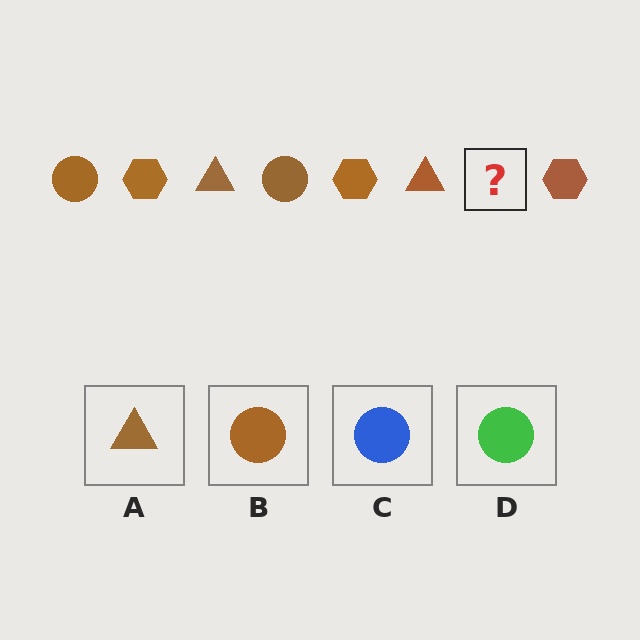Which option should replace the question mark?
Option B.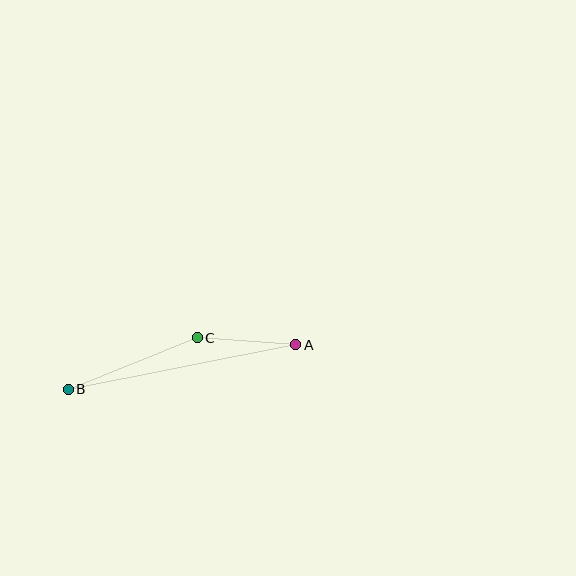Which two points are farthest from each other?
Points A and B are farthest from each other.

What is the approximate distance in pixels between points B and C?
The distance between B and C is approximately 139 pixels.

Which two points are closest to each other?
Points A and C are closest to each other.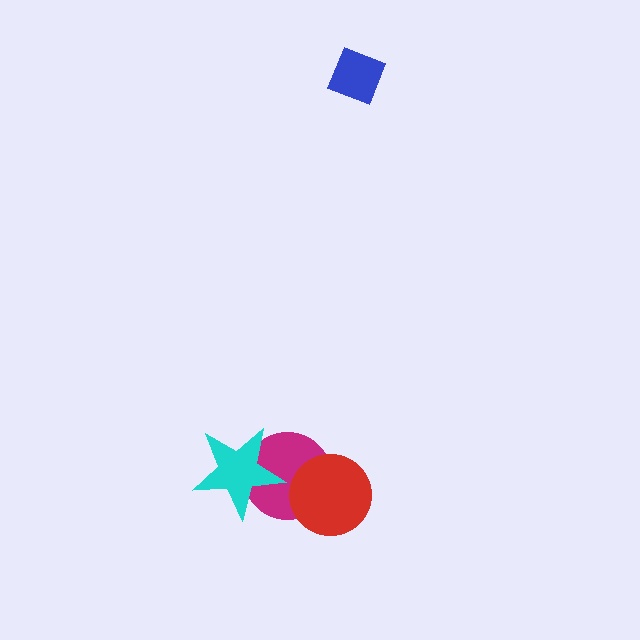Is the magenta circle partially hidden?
Yes, it is partially covered by another shape.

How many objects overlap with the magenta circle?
2 objects overlap with the magenta circle.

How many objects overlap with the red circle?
1 object overlaps with the red circle.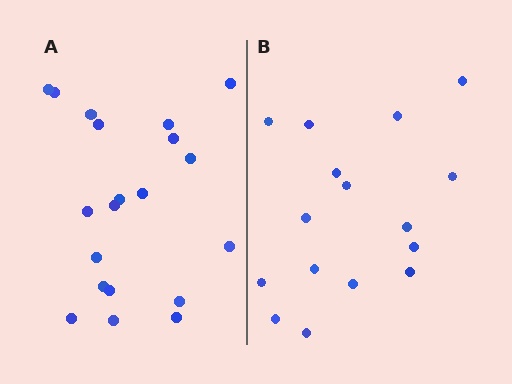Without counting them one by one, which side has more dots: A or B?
Region A (the left region) has more dots.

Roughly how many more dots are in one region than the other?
Region A has about 4 more dots than region B.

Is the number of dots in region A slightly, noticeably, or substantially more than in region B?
Region A has noticeably more, but not dramatically so. The ratio is roughly 1.2 to 1.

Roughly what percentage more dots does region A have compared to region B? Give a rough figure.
About 25% more.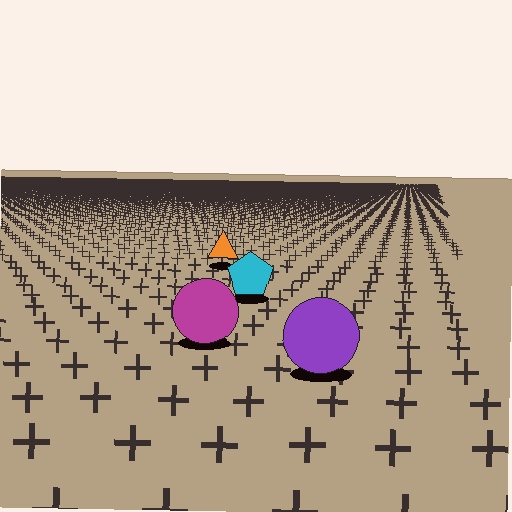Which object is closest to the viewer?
The purple circle is closest. The texture marks near it are larger and more spread out.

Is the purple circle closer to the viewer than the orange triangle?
Yes. The purple circle is closer — you can tell from the texture gradient: the ground texture is coarser near it.